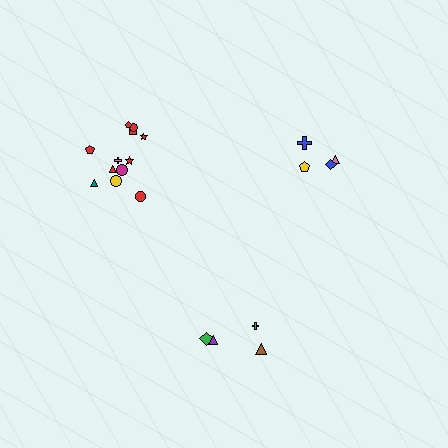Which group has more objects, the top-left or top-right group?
The top-left group.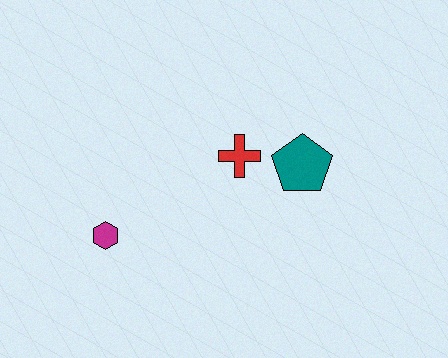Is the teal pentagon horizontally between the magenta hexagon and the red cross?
No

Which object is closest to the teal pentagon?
The red cross is closest to the teal pentagon.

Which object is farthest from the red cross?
The magenta hexagon is farthest from the red cross.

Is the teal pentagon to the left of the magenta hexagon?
No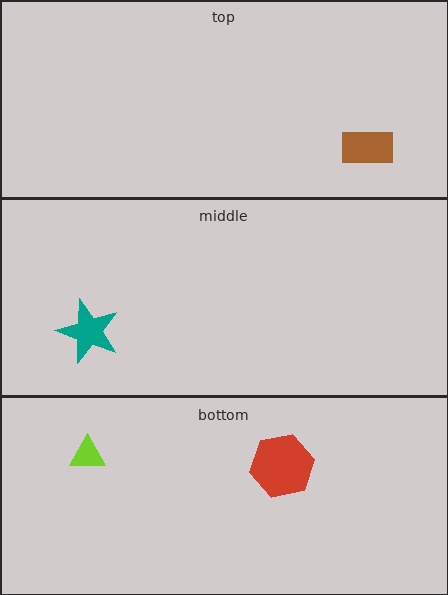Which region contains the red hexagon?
The bottom region.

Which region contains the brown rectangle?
The top region.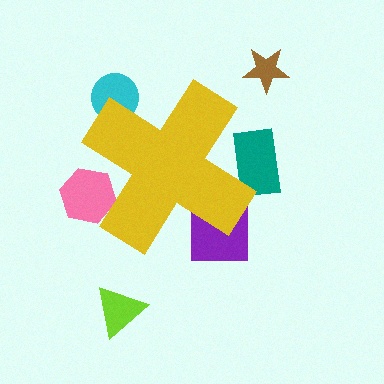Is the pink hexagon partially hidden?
Yes, the pink hexagon is partially hidden behind the yellow cross.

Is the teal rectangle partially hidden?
Yes, the teal rectangle is partially hidden behind the yellow cross.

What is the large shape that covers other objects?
A yellow cross.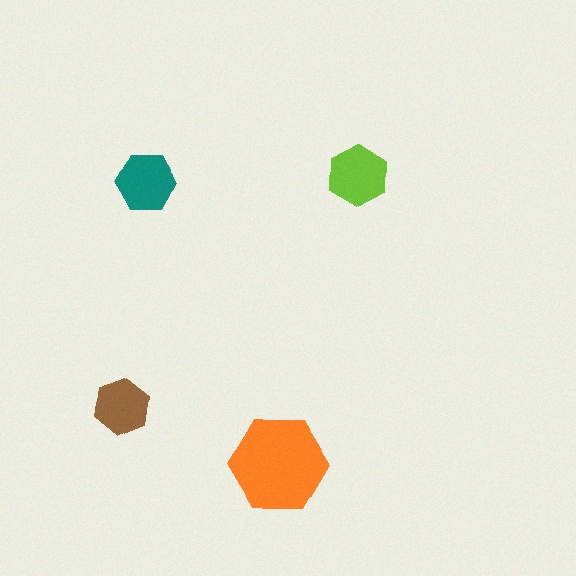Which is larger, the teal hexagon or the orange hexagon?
The orange one.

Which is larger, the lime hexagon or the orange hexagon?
The orange one.